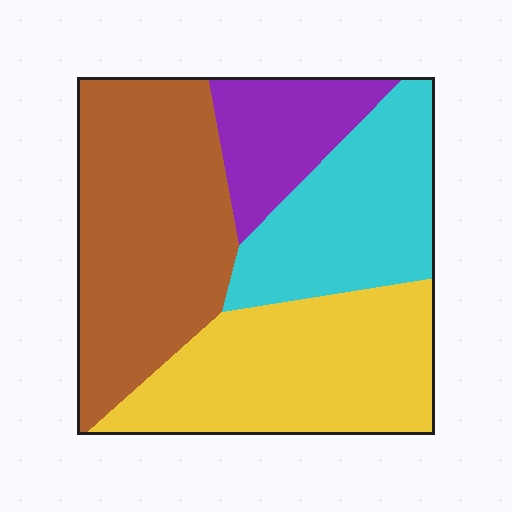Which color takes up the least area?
Purple, at roughly 15%.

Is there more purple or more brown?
Brown.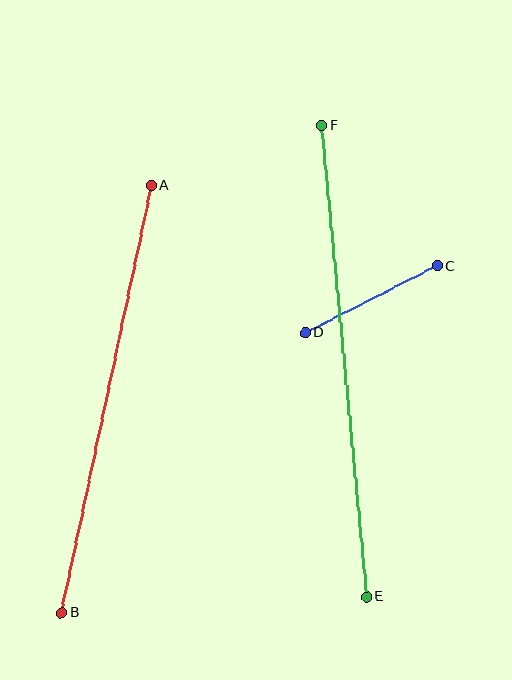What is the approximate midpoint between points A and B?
The midpoint is at approximately (106, 399) pixels.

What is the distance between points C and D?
The distance is approximately 148 pixels.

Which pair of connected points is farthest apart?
Points E and F are farthest apart.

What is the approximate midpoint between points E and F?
The midpoint is at approximately (344, 361) pixels.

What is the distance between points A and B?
The distance is approximately 436 pixels.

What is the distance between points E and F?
The distance is approximately 473 pixels.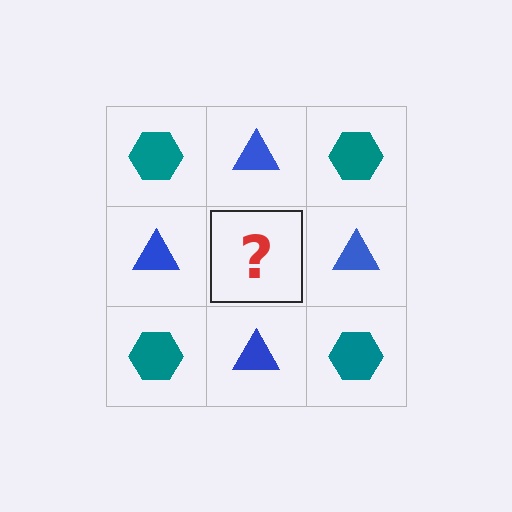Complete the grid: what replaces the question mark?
The question mark should be replaced with a teal hexagon.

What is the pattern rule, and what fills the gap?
The rule is that it alternates teal hexagon and blue triangle in a checkerboard pattern. The gap should be filled with a teal hexagon.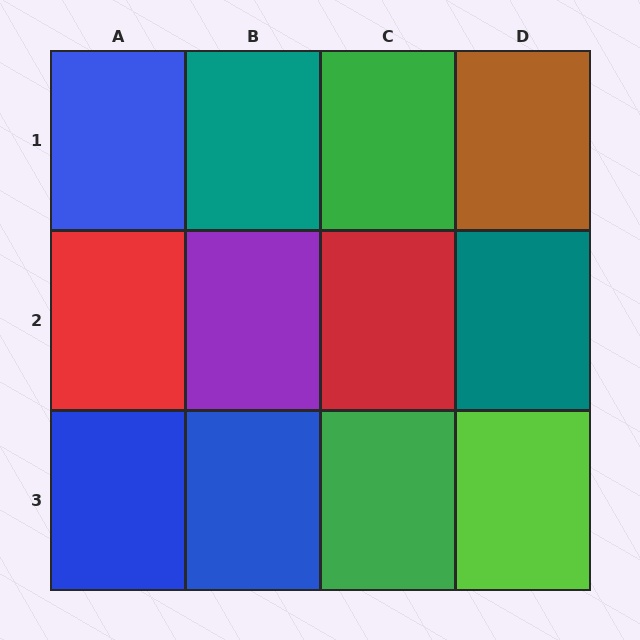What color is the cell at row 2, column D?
Teal.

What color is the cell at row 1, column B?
Teal.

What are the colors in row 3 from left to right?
Blue, blue, green, lime.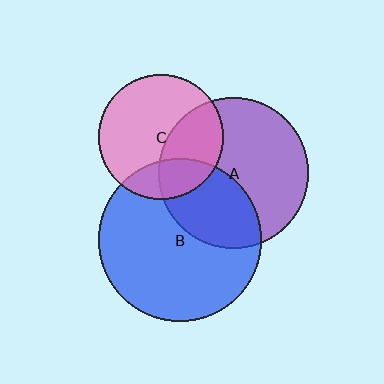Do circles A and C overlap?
Yes.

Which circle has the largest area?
Circle B (blue).